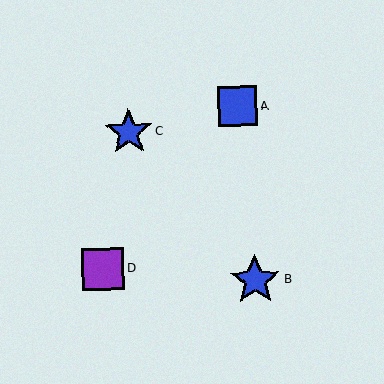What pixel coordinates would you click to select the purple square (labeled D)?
Click at (103, 269) to select the purple square D.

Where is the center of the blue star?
The center of the blue star is at (129, 132).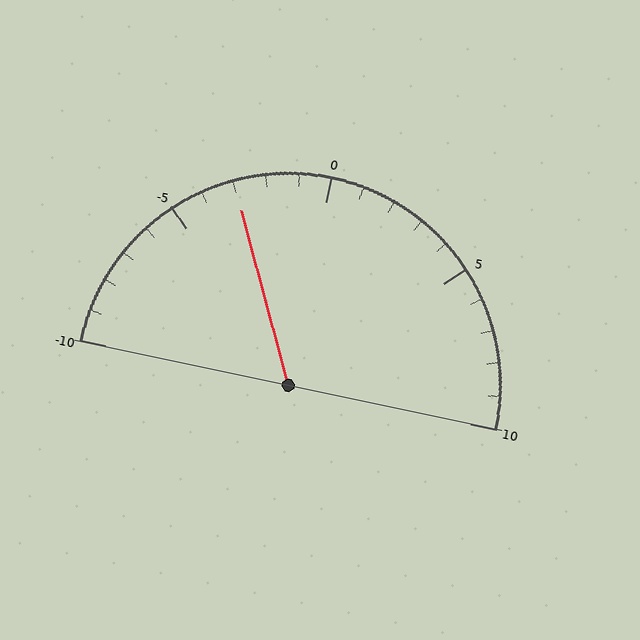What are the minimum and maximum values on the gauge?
The gauge ranges from -10 to 10.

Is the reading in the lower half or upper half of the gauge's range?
The reading is in the lower half of the range (-10 to 10).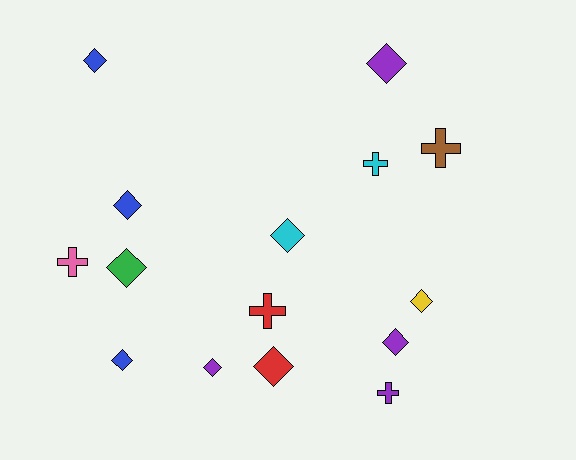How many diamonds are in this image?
There are 10 diamonds.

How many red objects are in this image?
There are 2 red objects.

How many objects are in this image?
There are 15 objects.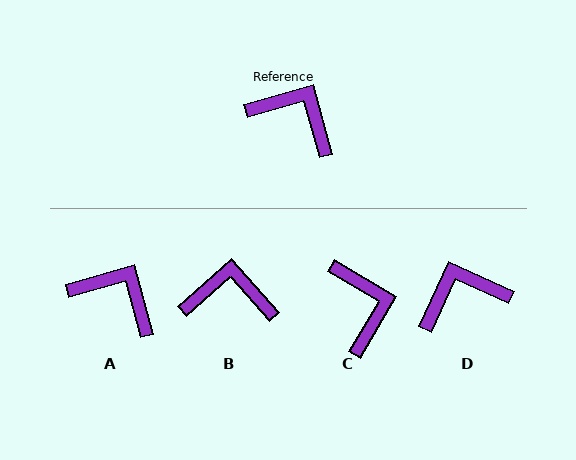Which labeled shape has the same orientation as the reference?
A.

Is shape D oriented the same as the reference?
No, it is off by about 50 degrees.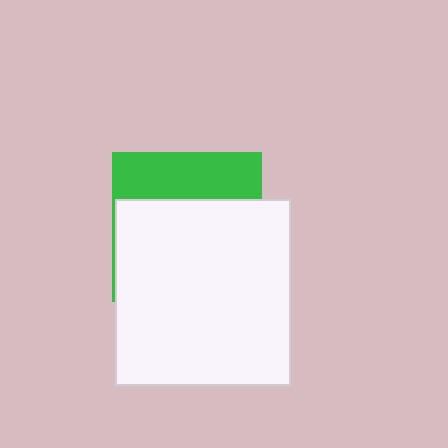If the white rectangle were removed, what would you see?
You would see the complete green square.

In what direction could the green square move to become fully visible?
The green square could move up. That would shift it out from behind the white rectangle entirely.